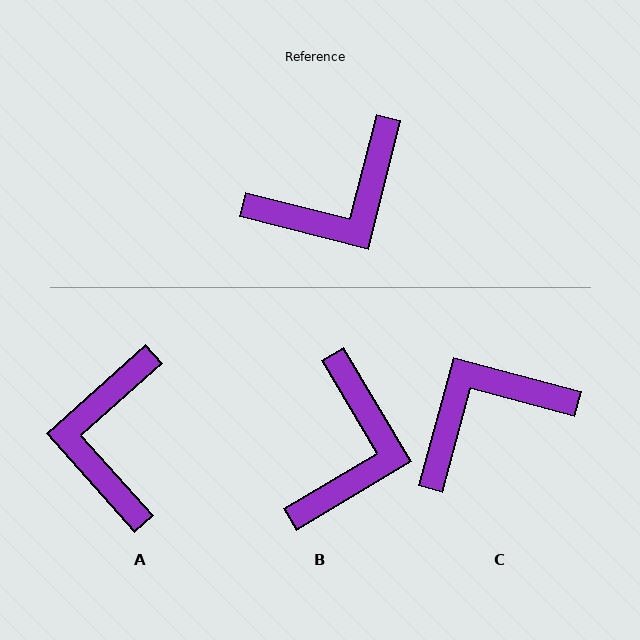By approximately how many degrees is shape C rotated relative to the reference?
Approximately 179 degrees counter-clockwise.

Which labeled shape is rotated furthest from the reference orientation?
C, about 179 degrees away.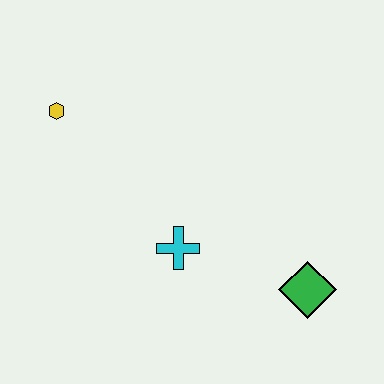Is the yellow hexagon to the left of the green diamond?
Yes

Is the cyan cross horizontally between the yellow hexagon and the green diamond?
Yes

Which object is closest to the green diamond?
The cyan cross is closest to the green diamond.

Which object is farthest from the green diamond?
The yellow hexagon is farthest from the green diamond.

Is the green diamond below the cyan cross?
Yes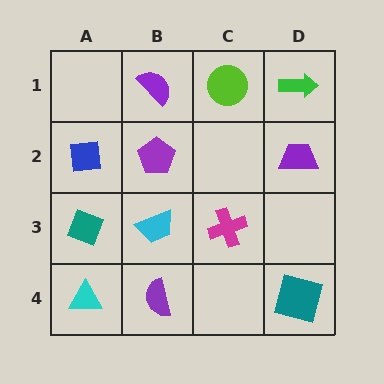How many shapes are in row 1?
3 shapes.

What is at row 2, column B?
A purple pentagon.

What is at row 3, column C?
A magenta cross.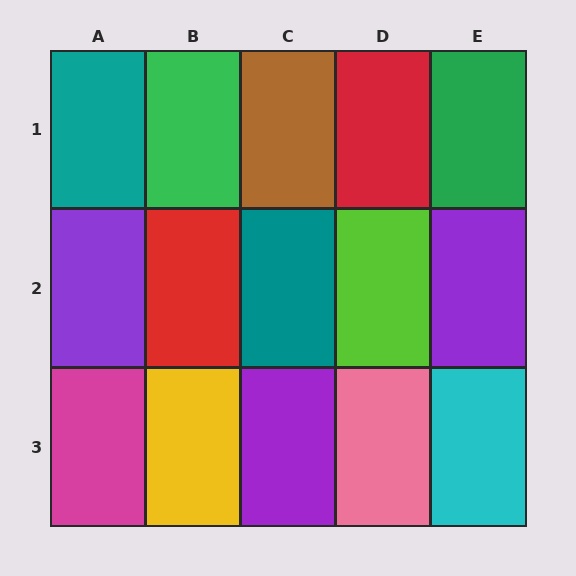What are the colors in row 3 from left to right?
Magenta, yellow, purple, pink, cyan.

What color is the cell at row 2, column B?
Red.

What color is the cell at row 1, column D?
Red.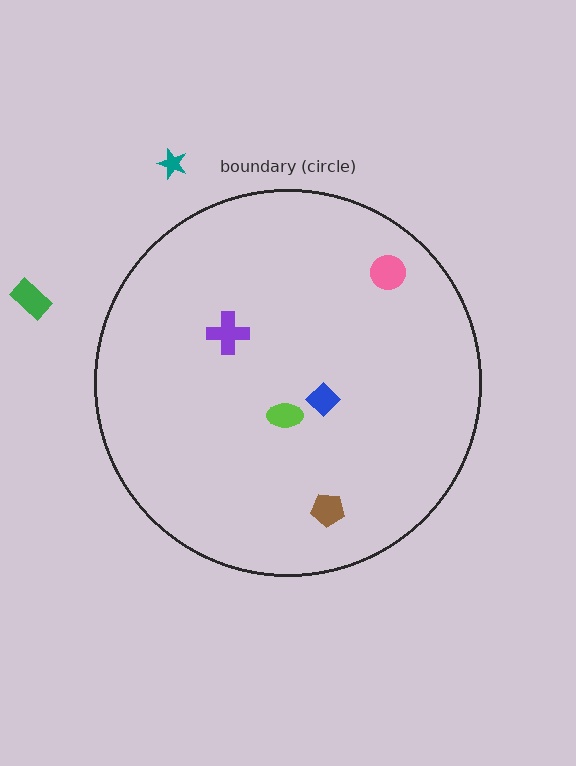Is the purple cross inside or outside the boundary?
Inside.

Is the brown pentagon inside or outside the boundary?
Inside.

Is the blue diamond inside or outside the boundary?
Inside.